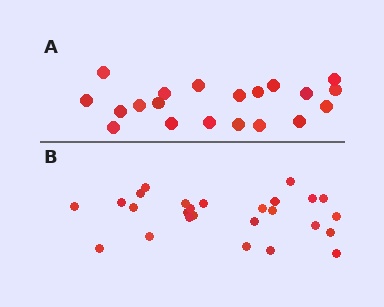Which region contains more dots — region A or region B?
Region B (the bottom region) has more dots.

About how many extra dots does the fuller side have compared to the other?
Region B has about 6 more dots than region A.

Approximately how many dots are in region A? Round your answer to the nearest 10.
About 20 dots.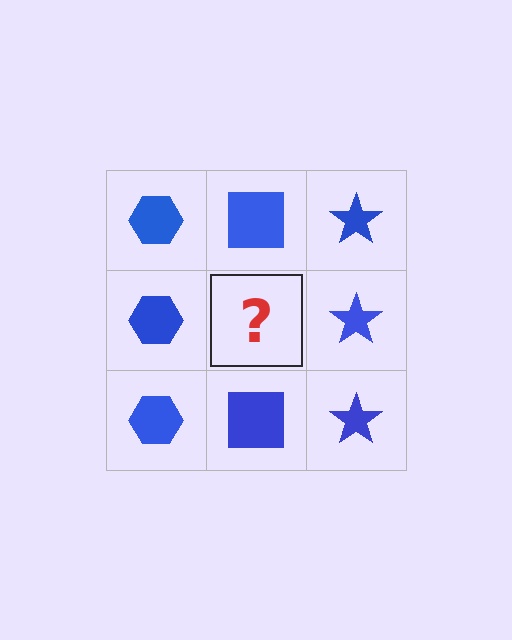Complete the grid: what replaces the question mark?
The question mark should be replaced with a blue square.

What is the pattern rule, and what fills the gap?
The rule is that each column has a consistent shape. The gap should be filled with a blue square.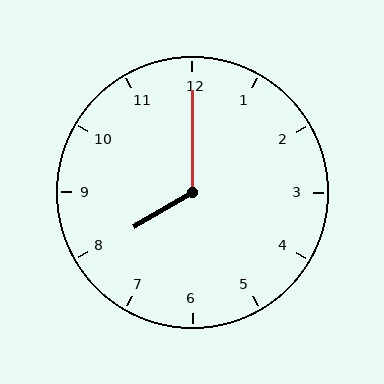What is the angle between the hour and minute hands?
Approximately 120 degrees.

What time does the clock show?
8:00.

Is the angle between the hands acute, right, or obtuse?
It is obtuse.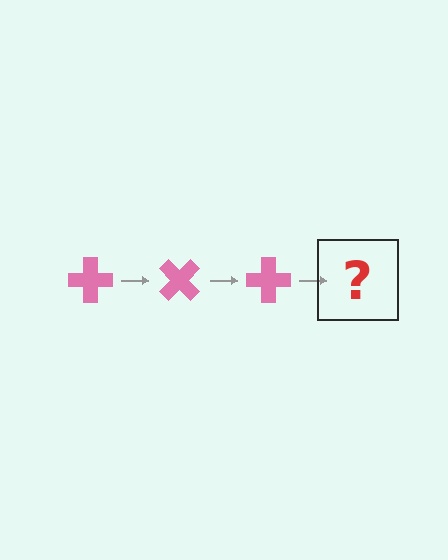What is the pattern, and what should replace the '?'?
The pattern is that the cross rotates 45 degrees each step. The '?' should be a pink cross rotated 135 degrees.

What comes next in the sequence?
The next element should be a pink cross rotated 135 degrees.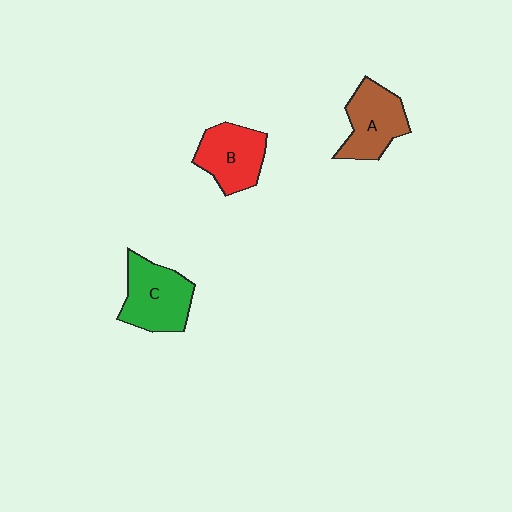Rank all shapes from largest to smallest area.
From largest to smallest: C (green), A (brown), B (red).